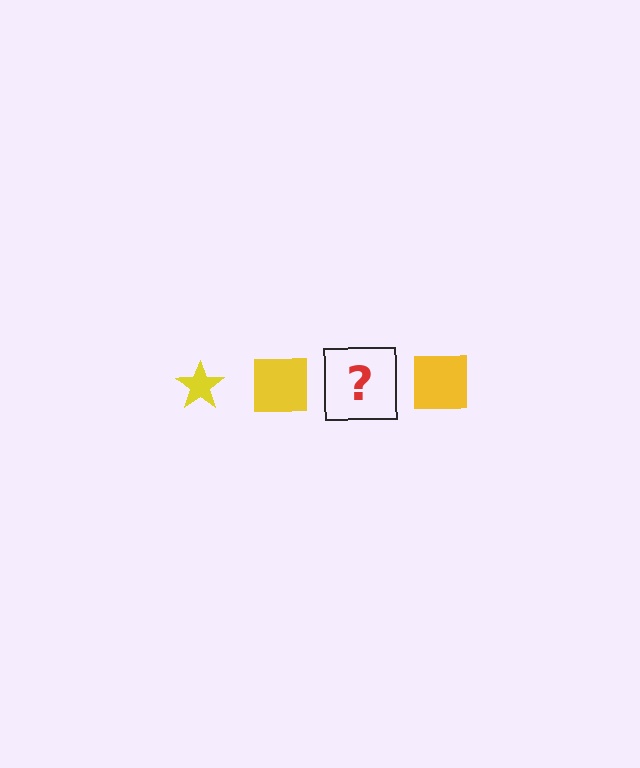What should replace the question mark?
The question mark should be replaced with a yellow star.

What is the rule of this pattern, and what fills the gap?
The rule is that the pattern cycles through star, square shapes in yellow. The gap should be filled with a yellow star.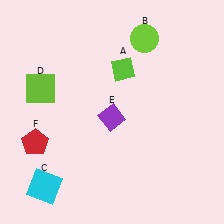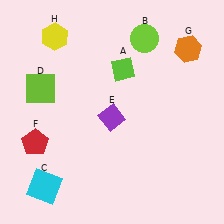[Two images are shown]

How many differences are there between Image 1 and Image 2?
There are 2 differences between the two images.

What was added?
An orange hexagon (G), a yellow hexagon (H) were added in Image 2.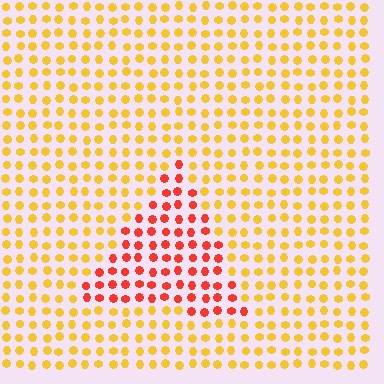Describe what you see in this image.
The image is filled with small yellow elements in a uniform arrangement. A triangle-shaped region is visible where the elements are tinted to a slightly different hue, forming a subtle color boundary.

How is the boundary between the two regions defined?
The boundary is defined purely by a slight shift in hue (about 44 degrees). Spacing, size, and orientation are identical on both sides.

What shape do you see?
I see a triangle.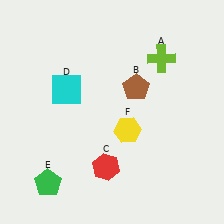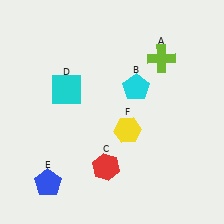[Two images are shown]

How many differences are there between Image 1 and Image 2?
There are 2 differences between the two images.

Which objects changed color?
B changed from brown to cyan. E changed from green to blue.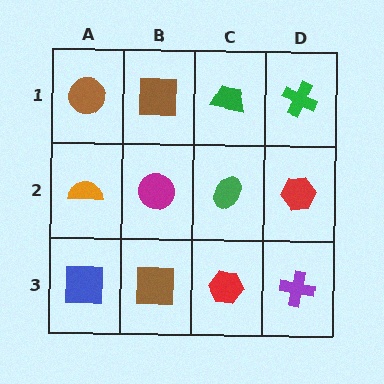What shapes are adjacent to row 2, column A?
A brown circle (row 1, column A), a blue square (row 3, column A), a magenta circle (row 2, column B).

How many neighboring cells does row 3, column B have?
3.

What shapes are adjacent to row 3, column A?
An orange semicircle (row 2, column A), a brown square (row 3, column B).